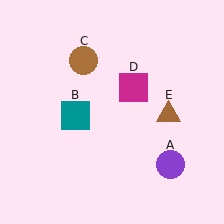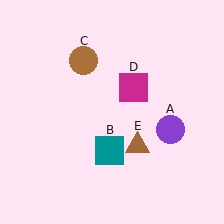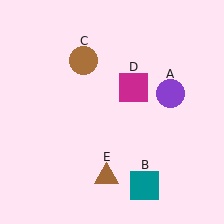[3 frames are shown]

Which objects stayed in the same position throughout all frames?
Brown circle (object C) and magenta square (object D) remained stationary.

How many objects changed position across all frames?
3 objects changed position: purple circle (object A), teal square (object B), brown triangle (object E).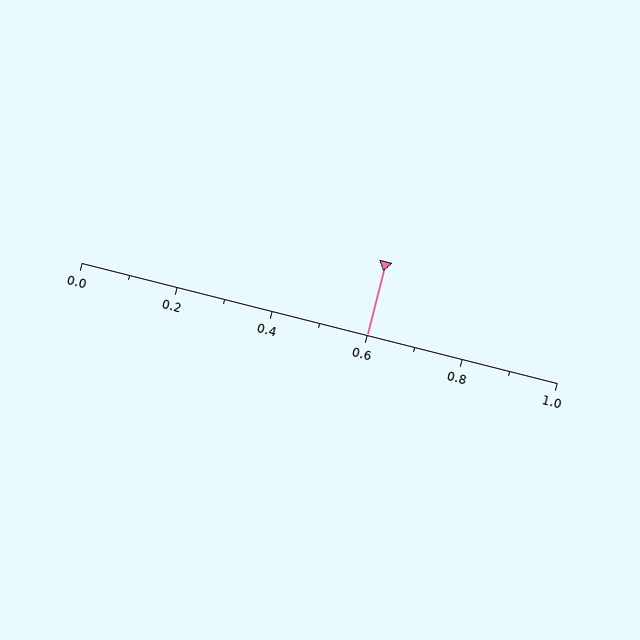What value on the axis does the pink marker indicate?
The marker indicates approximately 0.6.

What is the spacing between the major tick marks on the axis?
The major ticks are spaced 0.2 apart.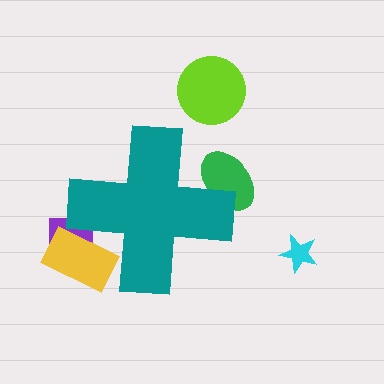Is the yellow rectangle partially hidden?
Yes, the yellow rectangle is partially hidden behind the teal cross.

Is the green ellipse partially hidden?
Yes, the green ellipse is partially hidden behind the teal cross.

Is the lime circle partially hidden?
No, the lime circle is fully visible.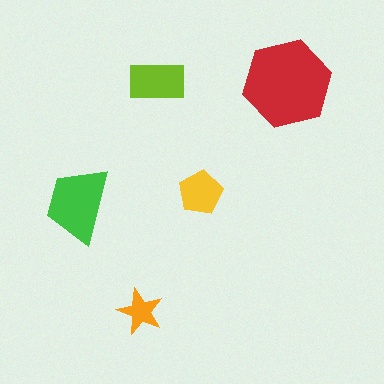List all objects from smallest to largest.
The orange star, the yellow pentagon, the lime rectangle, the green trapezoid, the red hexagon.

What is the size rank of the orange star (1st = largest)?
5th.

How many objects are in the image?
There are 5 objects in the image.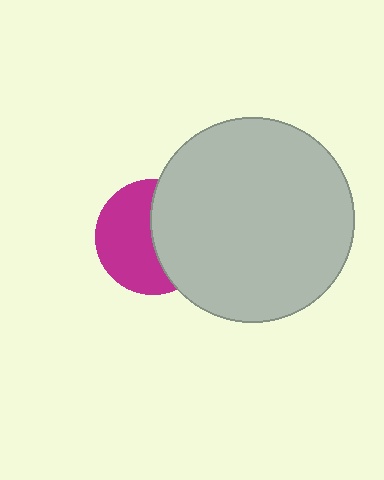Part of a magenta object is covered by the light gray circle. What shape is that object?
It is a circle.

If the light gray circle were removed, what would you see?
You would see the complete magenta circle.